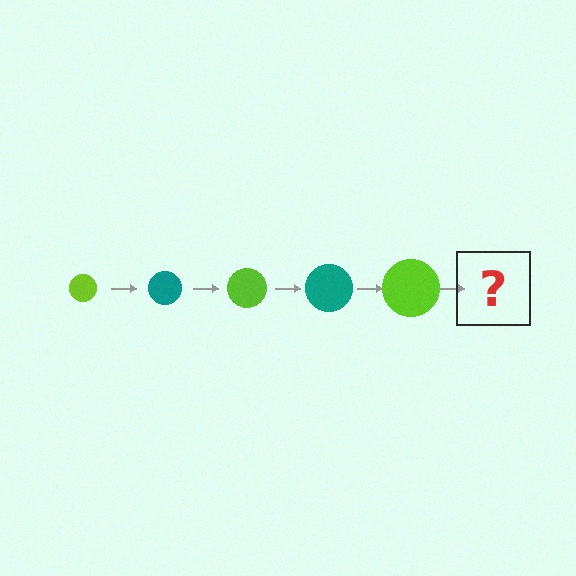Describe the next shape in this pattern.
It should be a teal circle, larger than the previous one.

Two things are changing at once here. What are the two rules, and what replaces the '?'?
The two rules are that the circle grows larger each step and the color cycles through lime and teal. The '?' should be a teal circle, larger than the previous one.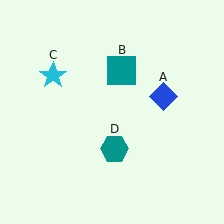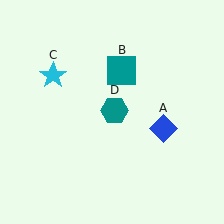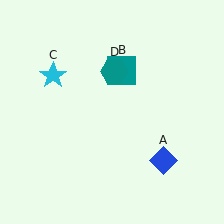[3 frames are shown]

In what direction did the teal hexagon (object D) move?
The teal hexagon (object D) moved up.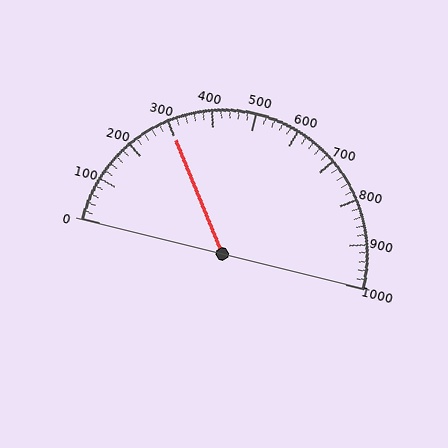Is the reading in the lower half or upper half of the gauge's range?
The reading is in the lower half of the range (0 to 1000).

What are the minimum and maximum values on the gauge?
The gauge ranges from 0 to 1000.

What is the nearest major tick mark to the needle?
The nearest major tick mark is 300.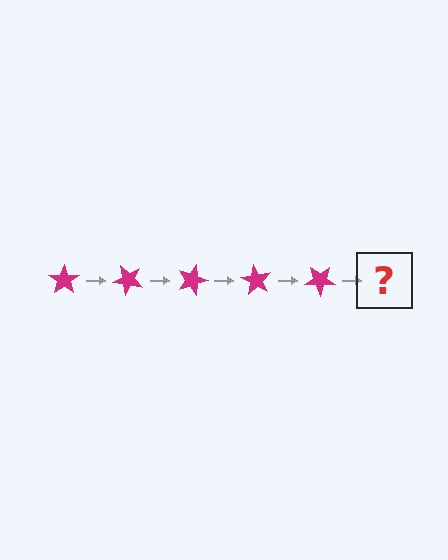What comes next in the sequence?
The next element should be a magenta star rotated 225 degrees.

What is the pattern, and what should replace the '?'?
The pattern is that the star rotates 45 degrees each step. The '?' should be a magenta star rotated 225 degrees.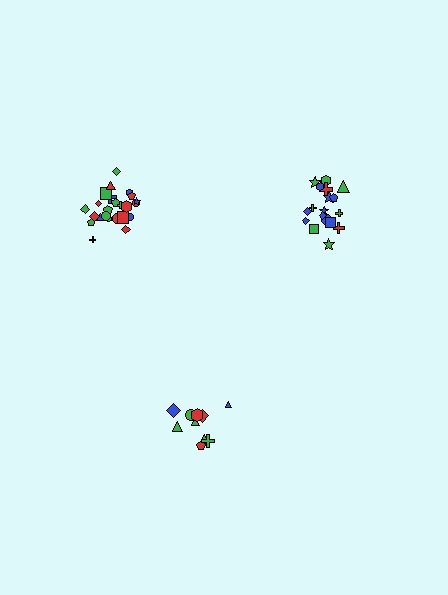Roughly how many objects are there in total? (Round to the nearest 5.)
Roughly 55 objects in total.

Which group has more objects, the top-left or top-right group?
The top-left group.